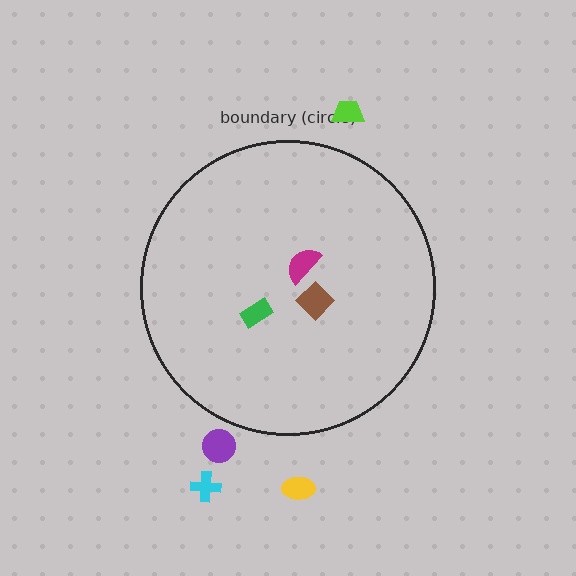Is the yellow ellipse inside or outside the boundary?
Outside.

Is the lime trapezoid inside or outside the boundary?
Outside.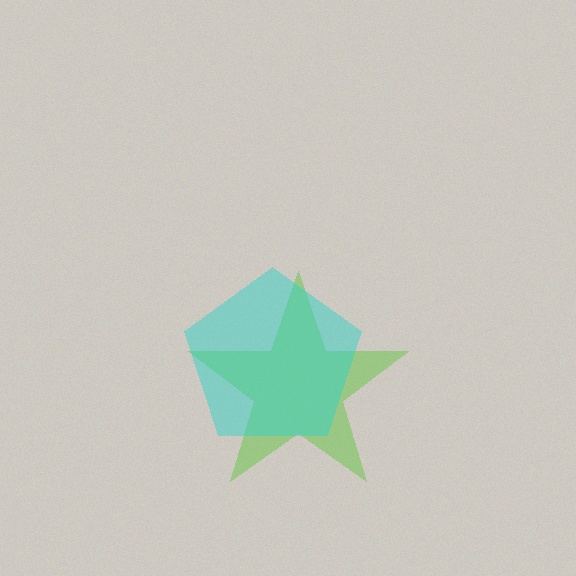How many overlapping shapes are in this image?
There are 2 overlapping shapes in the image.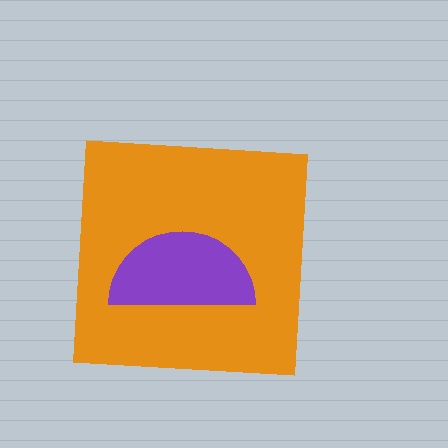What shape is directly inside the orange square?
The purple semicircle.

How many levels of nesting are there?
2.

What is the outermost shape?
The orange square.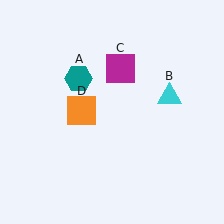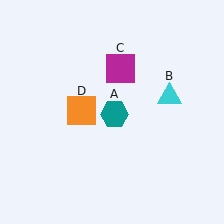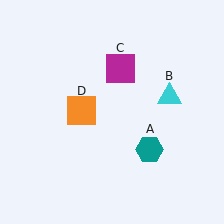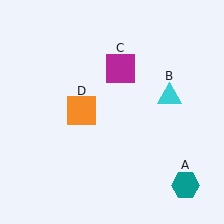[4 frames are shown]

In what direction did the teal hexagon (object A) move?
The teal hexagon (object A) moved down and to the right.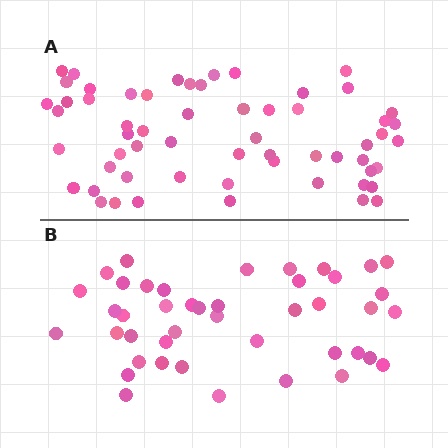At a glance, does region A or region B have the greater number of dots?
Region A (the top region) has more dots.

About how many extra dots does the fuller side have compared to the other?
Region A has approximately 15 more dots than region B.